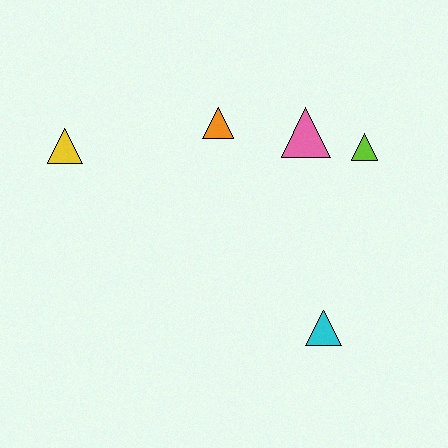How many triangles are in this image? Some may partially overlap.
There are 5 triangles.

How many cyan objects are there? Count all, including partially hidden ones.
There is 1 cyan object.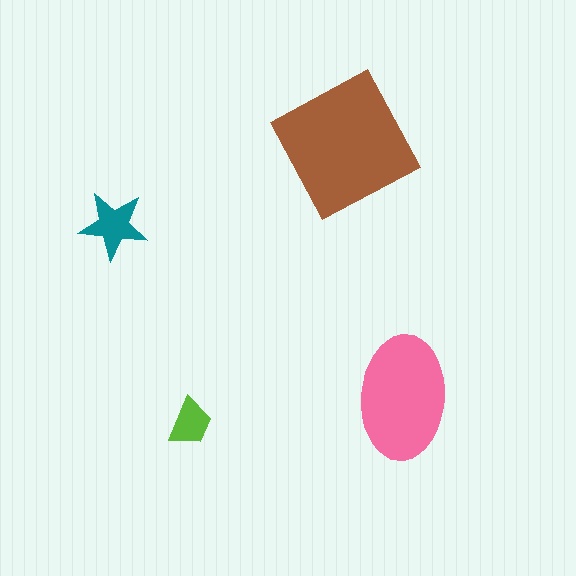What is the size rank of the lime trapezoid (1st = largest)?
4th.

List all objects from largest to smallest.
The brown square, the pink ellipse, the teal star, the lime trapezoid.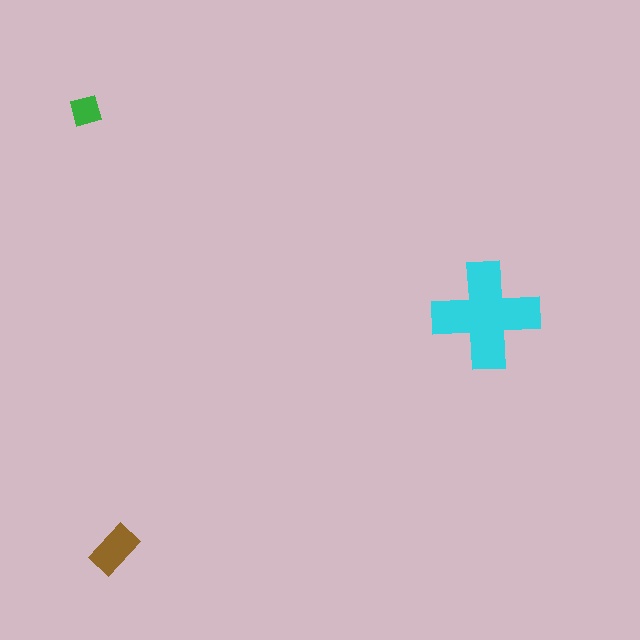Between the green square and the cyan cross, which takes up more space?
The cyan cross.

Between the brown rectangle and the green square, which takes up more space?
The brown rectangle.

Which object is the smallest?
The green square.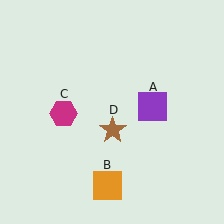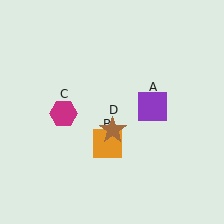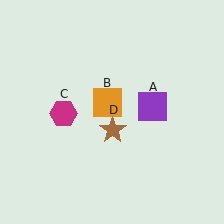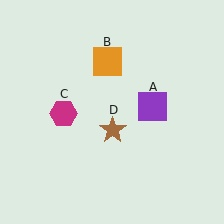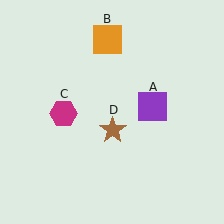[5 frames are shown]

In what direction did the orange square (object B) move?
The orange square (object B) moved up.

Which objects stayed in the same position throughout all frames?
Purple square (object A) and magenta hexagon (object C) and brown star (object D) remained stationary.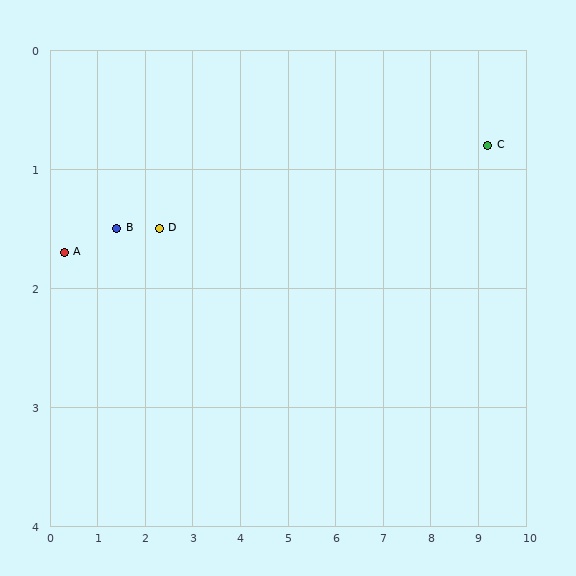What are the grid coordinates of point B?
Point B is at approximately (1.4, 1.5).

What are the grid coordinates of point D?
Point D is at approximately (2.3, 1.5).